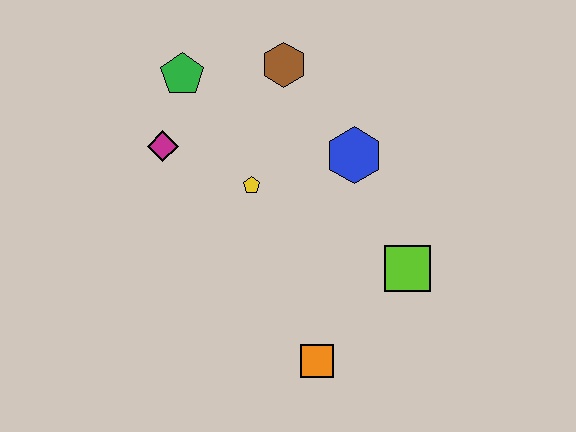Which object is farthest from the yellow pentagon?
The orange square is farthest from the yellow pentagon.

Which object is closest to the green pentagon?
The magenta diamond is closest to the green pentagon.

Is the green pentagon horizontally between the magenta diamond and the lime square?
Yes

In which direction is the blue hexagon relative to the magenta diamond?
The blue hexagon is to the right of the magenta diamond.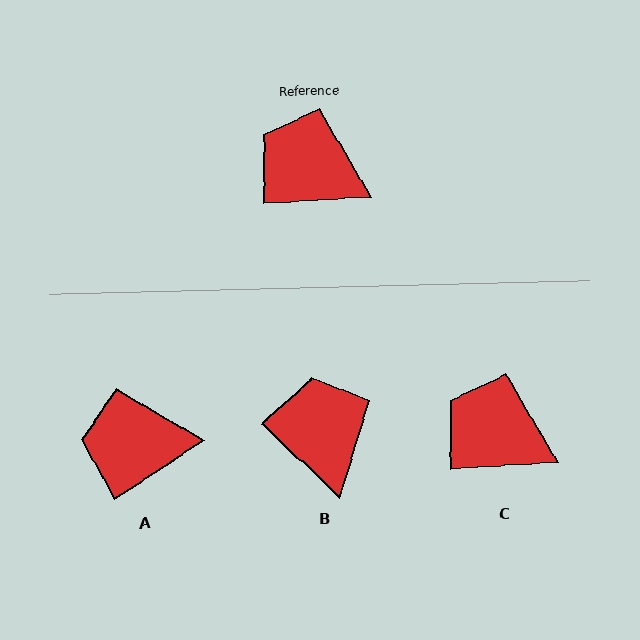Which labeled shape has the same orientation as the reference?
C.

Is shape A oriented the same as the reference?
No, it is off by about 30 degrees.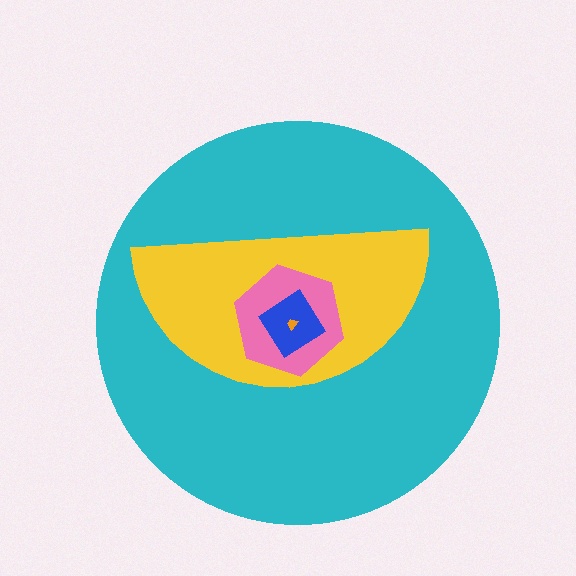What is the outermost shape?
The cyan circle.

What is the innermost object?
The orange trapezoid.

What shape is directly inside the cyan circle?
The yellow semicircle.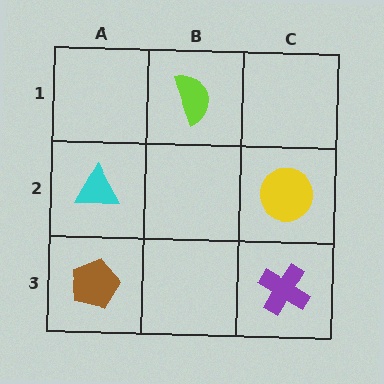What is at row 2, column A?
A cyan triangle.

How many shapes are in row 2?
2 shapes.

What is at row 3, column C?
A purple cross.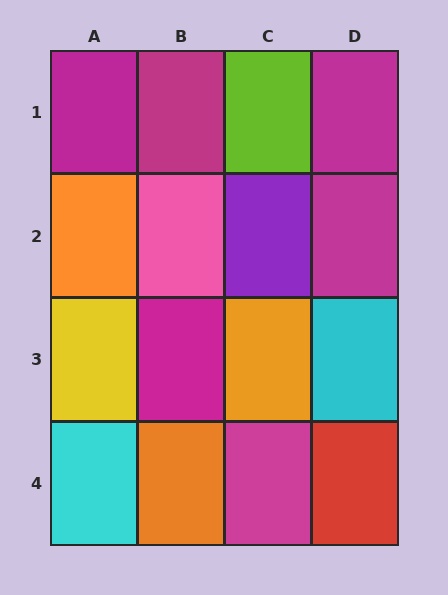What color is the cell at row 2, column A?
Orange.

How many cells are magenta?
6 cells are magenta.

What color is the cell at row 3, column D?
Cyan.